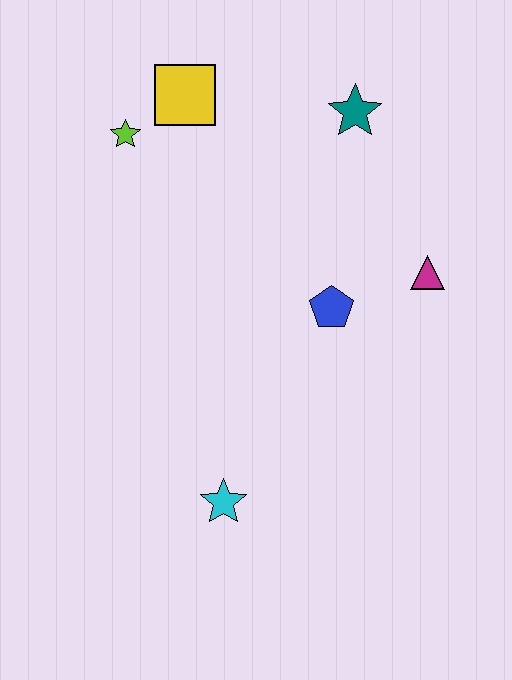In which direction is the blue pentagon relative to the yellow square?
The blue pentagon is below the yellow square.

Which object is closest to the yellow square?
The lime star is closest to the yellow square.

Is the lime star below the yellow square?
Yes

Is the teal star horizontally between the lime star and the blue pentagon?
No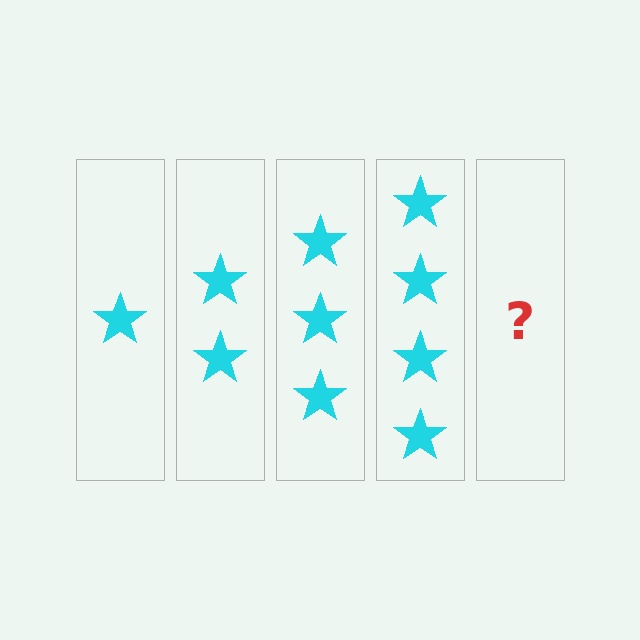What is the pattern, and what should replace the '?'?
The pattern is that each step adds one more star. The '?' should be 5 stars.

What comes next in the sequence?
The next element should be 5 stars.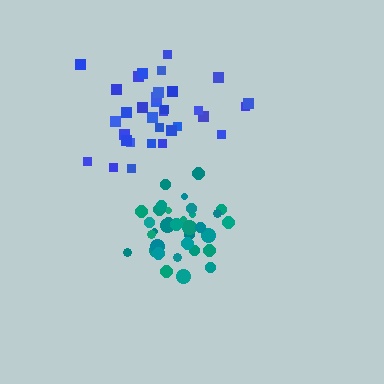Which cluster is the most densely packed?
Teal.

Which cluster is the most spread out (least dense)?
Blue.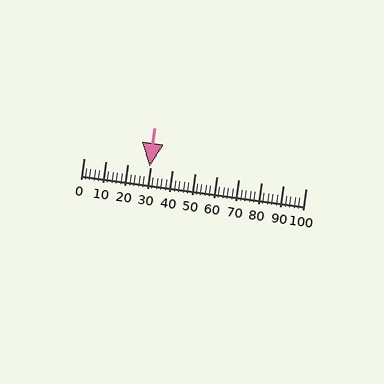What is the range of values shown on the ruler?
The ruler shows values from 0 to 100.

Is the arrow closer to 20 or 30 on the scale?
The arrow is closer to 30.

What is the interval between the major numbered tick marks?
The major tick marks are spaced 10 units apart.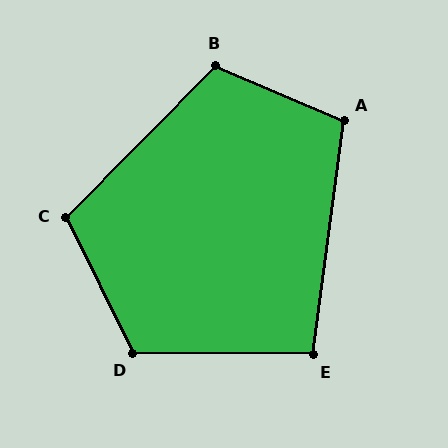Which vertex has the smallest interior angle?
E, at approximately 97 degrees.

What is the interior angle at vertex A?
Approximately 106 degrees (obtuse).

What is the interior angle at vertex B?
Approximately 112 degrees (obtuse).